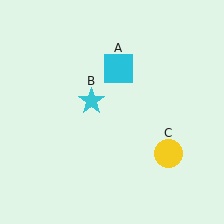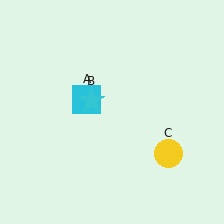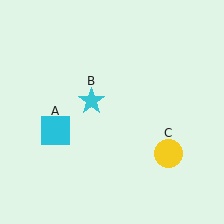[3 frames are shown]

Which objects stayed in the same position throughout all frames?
Cyan star (object B) and yellow circle (object C) remained stationary.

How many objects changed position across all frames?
1 object changed position: cyan square (object A).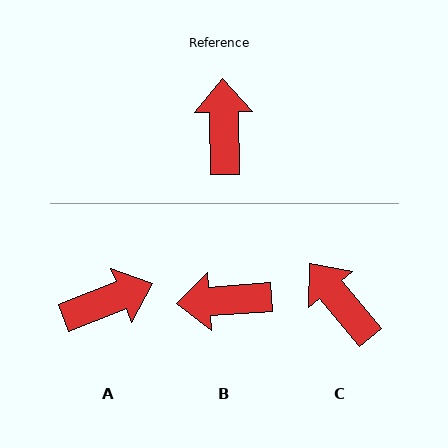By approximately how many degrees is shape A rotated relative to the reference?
Approximately 70 degrees clockwise.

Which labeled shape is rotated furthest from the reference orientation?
B, about 92 degrees away.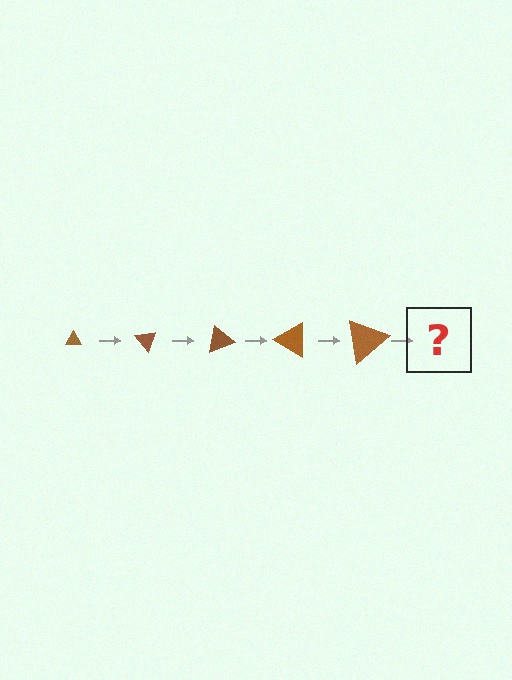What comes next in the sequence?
The next element should be a triangle, larger than the previous one and rotated 250 degrees from the start.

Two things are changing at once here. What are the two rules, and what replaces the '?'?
The two rules are that the triangle grows larger each step and it rotates 50 degrees each step. The '?' should be a triangle, larger than the previous one and rotated 250 degrees from the start.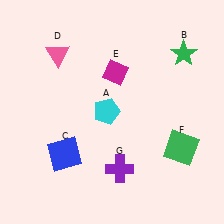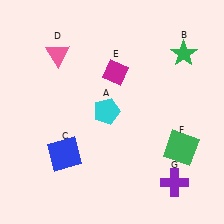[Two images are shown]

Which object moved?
The purple cross (G) moved right.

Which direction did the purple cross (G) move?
The purple cross (G) moved right.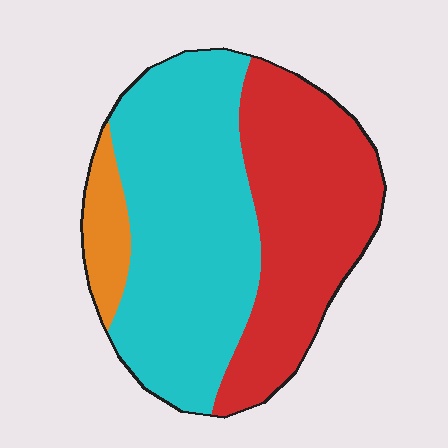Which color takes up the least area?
Orange, at roughly 10%.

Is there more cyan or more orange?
Cyan.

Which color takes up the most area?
Cyan, at roughly 50%.